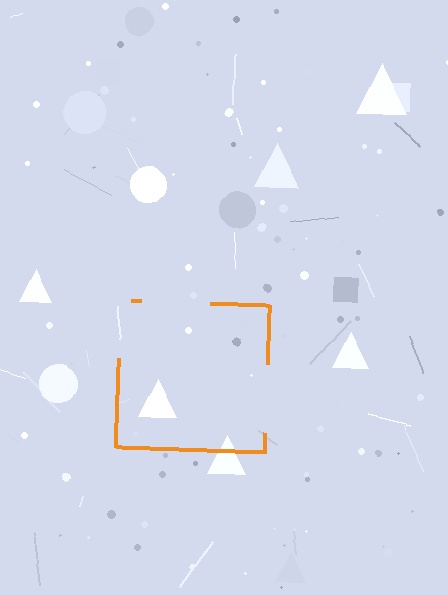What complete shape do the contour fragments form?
The contour fragments form a square.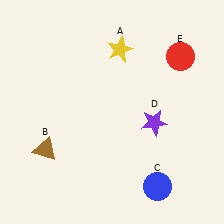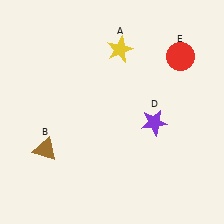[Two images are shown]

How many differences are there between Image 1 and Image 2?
There is 1 difference between the two images.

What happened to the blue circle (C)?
The blue circle (C) was removed in Image 2. It was in the bottom-right area of Image 1.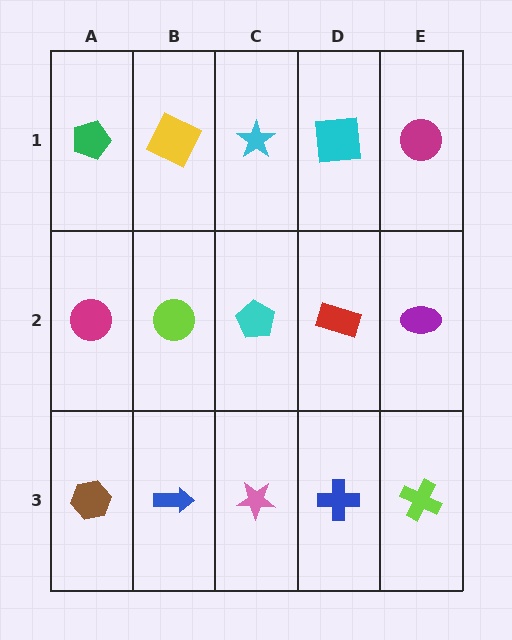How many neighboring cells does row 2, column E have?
3.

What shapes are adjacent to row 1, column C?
A cyan pentagon (row 2, column C), a yellow square (row 1, column B), a cyan square (row 1, column D).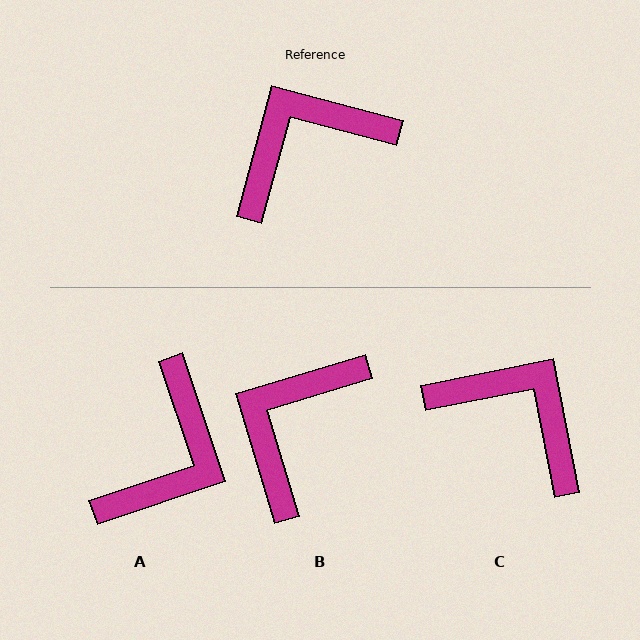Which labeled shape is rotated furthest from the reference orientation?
A, about 147 degrees away.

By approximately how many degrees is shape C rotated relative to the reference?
Approximately 64 degrees clockwise.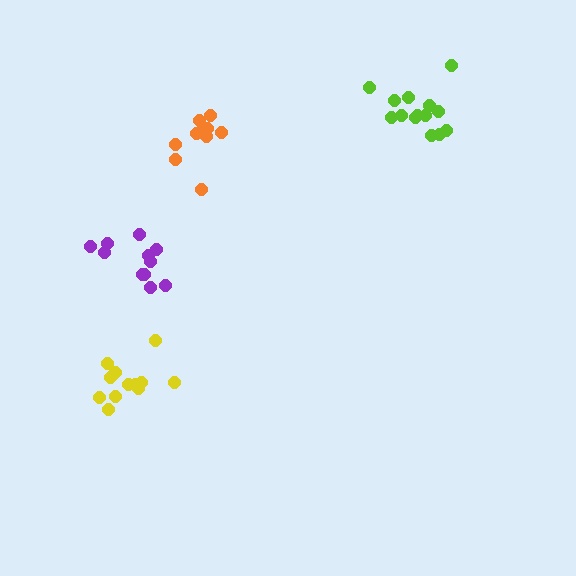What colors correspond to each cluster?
The clusters are colored: orange, lime, yellow, purple.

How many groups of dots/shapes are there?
There are 4 groups.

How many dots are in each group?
Group 1: 10 dots, Group 2: 14 dots, Group 3: 12 dots, Group 4: 11 dots (47 total).